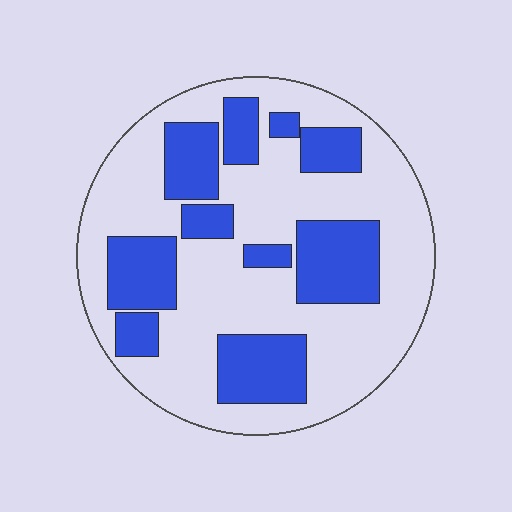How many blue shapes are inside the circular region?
10.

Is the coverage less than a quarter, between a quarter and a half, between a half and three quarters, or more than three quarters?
Between a quarter and a half.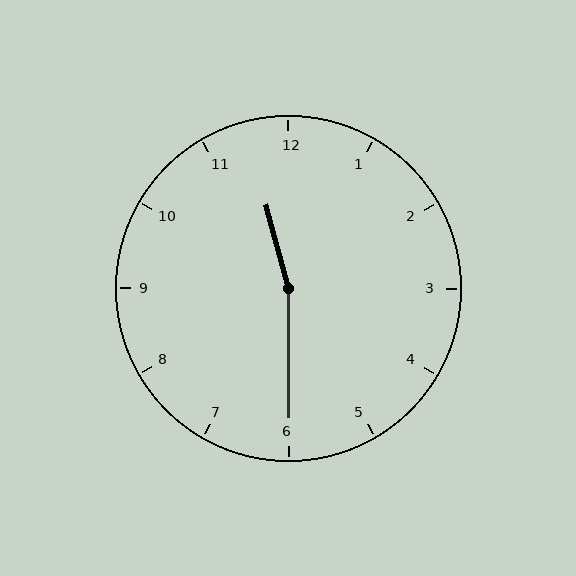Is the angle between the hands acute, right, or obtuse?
It is obtuse.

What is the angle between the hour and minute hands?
Approximately 165 degrees.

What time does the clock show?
11:30.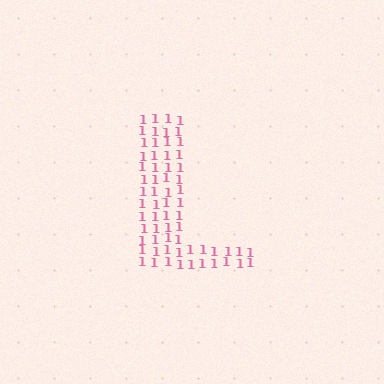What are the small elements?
The small elements are digit 1's.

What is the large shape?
The large shape is the letter L.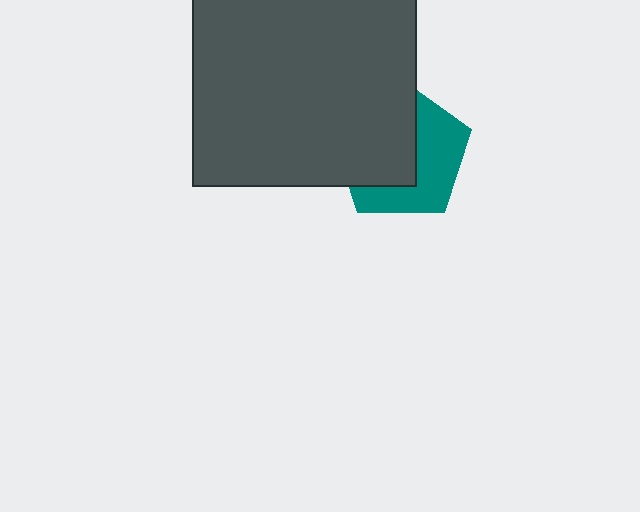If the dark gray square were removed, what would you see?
You would see the complete teal pentagon.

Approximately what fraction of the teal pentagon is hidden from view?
Roughly 53% of the teal pentagon is hidden behind the dark gray square.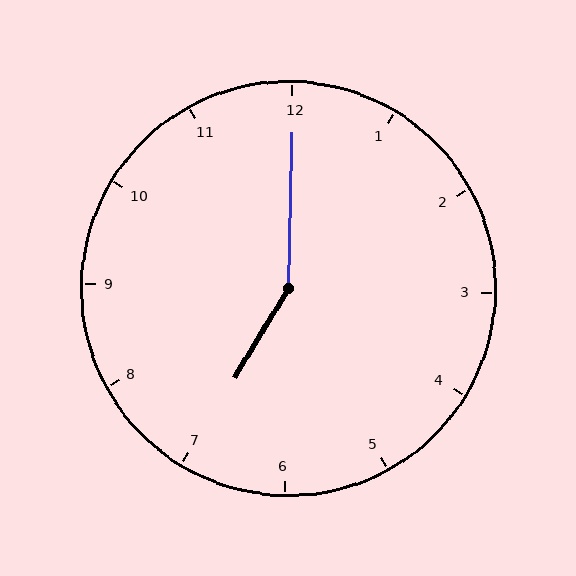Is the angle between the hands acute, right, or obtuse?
It is obtuse.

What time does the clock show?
7:00.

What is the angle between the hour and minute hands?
Approximately 150 degrees.